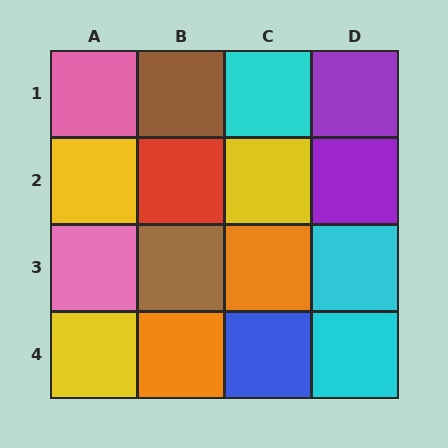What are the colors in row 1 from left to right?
Pink, brown, cyan, purple.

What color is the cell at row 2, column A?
Yellow.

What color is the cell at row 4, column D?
Cyan.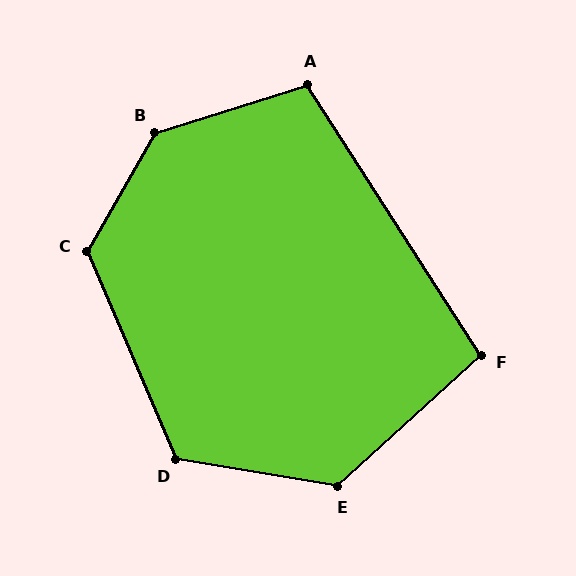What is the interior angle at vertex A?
Approximately 105 degrees (obtuse).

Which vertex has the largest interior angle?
B, at approximately 137 degrees.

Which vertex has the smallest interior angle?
F, at approximately 100 degrees.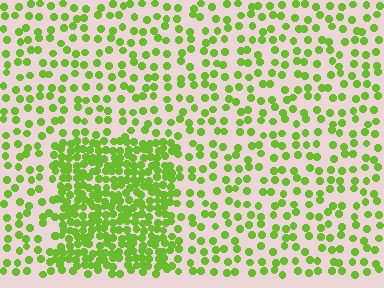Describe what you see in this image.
The image contains small lime elements arranged at two different densities. A rectangle-shaped region is visible where the elements are more densely packed than the surrounding area.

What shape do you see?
I see a rectangle.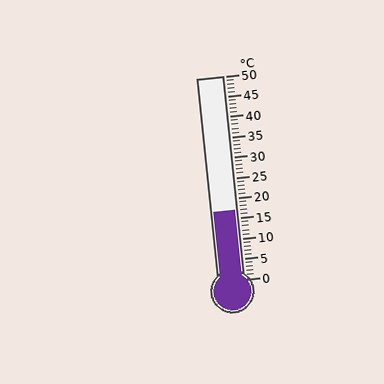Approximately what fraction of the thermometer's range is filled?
The thermometer is filled to approximately 35% of its range.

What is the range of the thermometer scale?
The thermometer scale ranges from 0°C to 50°C.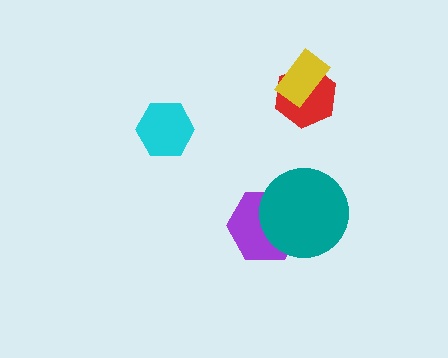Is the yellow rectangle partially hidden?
No, no other shape covers it.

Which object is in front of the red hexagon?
The yellow rectangle is in front of the red hexagon.